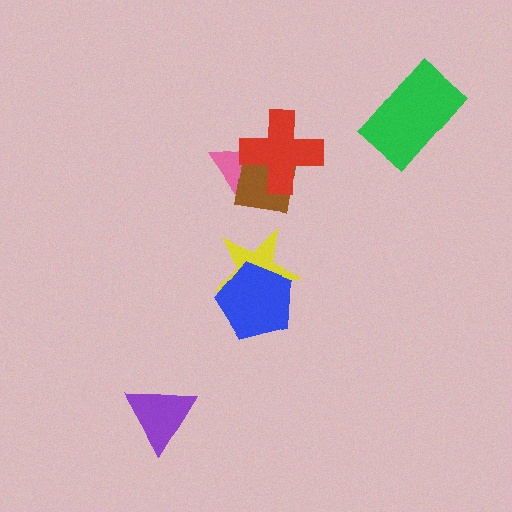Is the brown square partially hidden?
Yes, it is partially covered by another shape.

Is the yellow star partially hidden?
Yes, it is partially covered by another shape.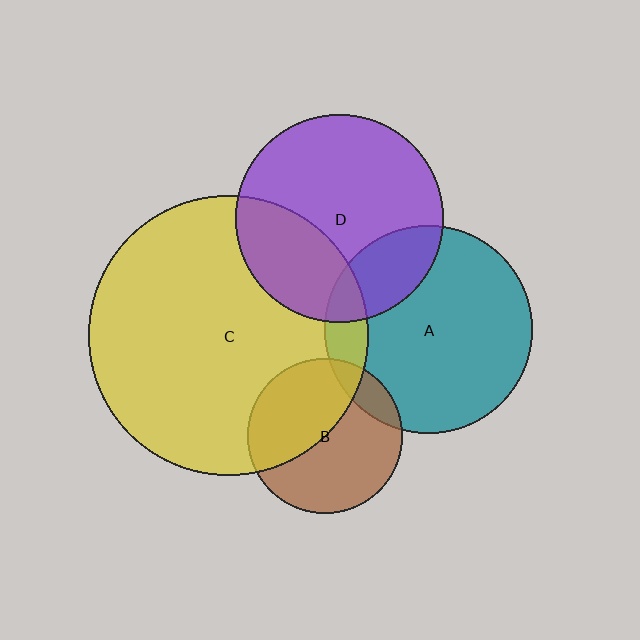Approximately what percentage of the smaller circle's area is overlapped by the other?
Approximately 30%.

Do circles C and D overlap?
Yes.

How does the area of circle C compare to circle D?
Approximately 1.8 times.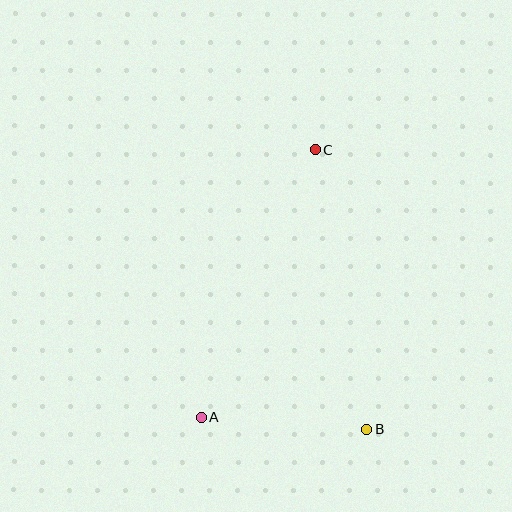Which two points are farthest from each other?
Points A and C are farthest from each other.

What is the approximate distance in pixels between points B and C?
The distance between B and C is approximately 284 pixels.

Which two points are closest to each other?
Points A and B are closest to each other.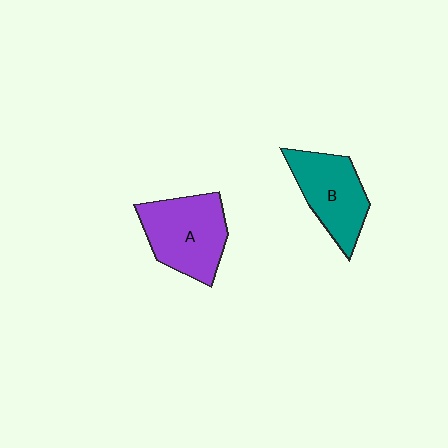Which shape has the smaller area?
Shape B (teal).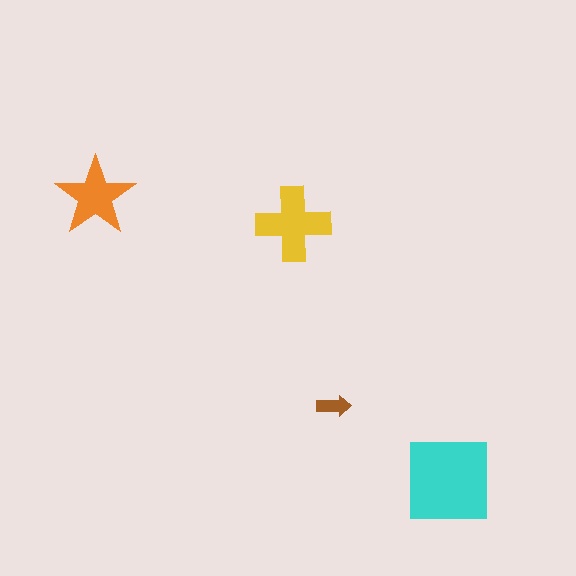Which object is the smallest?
The brown arrow.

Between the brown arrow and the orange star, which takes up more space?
The orange star.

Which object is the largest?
The cyan square.